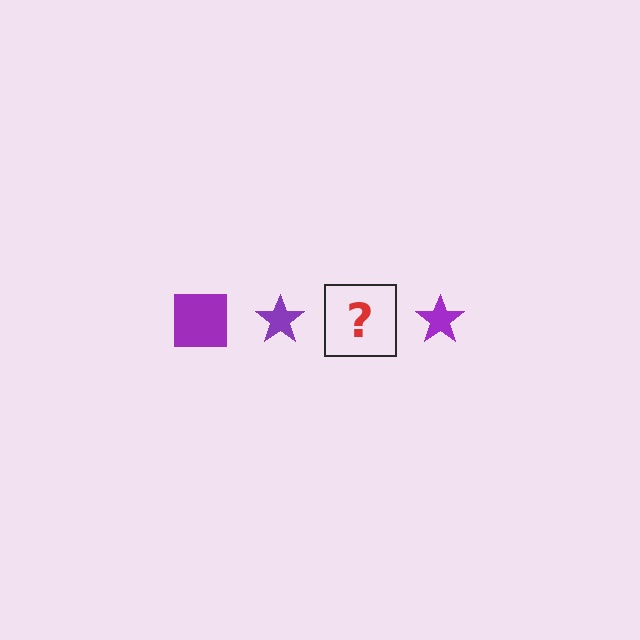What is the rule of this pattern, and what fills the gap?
The rule is that the pattern cycles through square, star shapes in purple. The gap should be filled with a purple square.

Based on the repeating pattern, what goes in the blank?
The blank should be a purple square.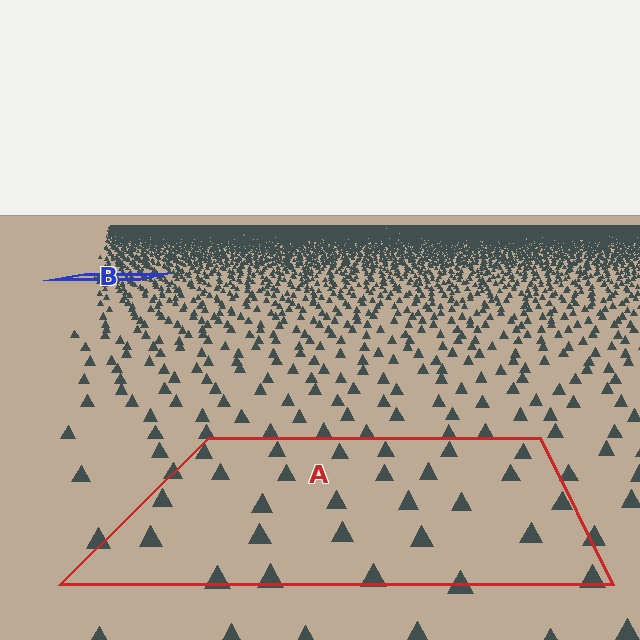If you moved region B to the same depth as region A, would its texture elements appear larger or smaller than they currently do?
They would appear larger. At a closer depth, the same texture elements are projected at a bigger on-screen size.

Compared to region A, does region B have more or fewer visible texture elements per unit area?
Region B has more texture elements per unit area — they are packed more densely because it is farther away.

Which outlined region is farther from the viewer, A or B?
Region B is farther from the viewer — the texture elements inside it appear smaller and more densely packed.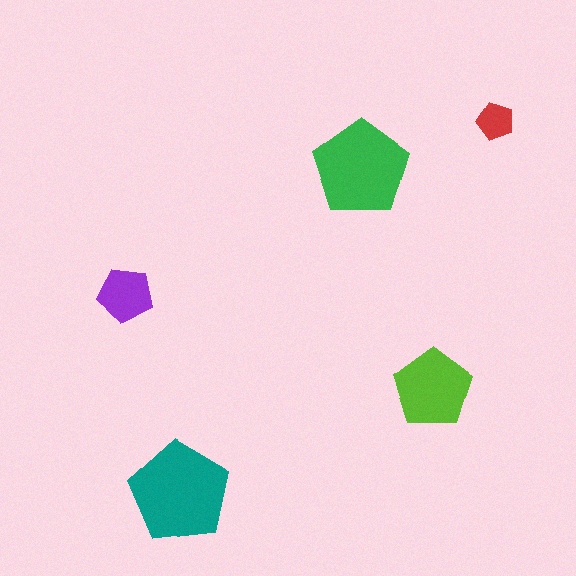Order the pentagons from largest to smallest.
the teal one, the green one, the lime one, the purple one, the red one.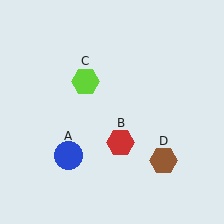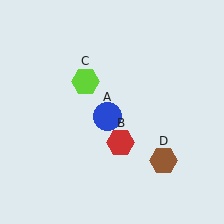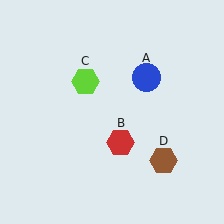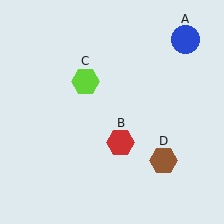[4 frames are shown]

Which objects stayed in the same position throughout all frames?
Red hexagon (object B) and lime hexagon (object C) and brown hexagon (object D) remained stationary.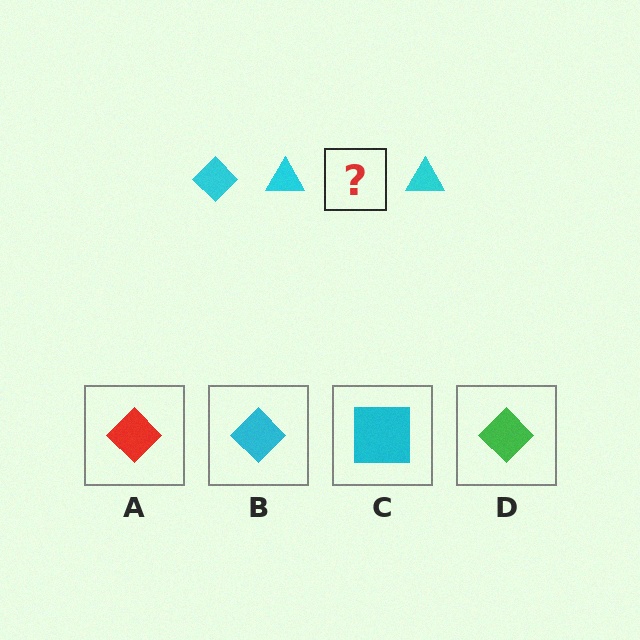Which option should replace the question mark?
Option B.